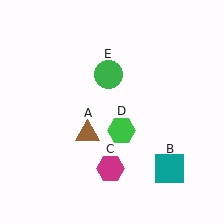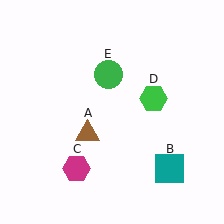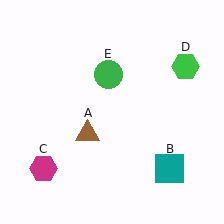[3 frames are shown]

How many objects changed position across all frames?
2 objects changed position: magenta hexagon (object C), green hexagon (object D).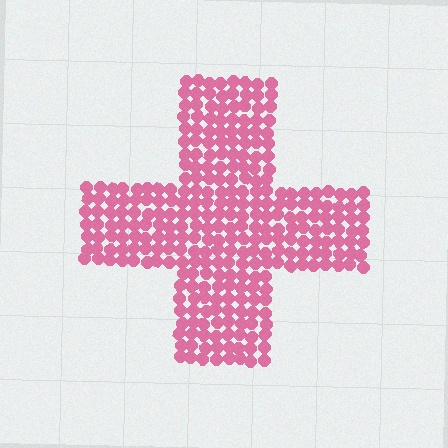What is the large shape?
The large shape is a cross.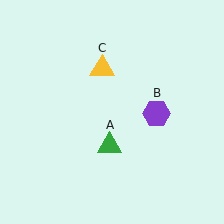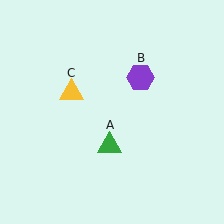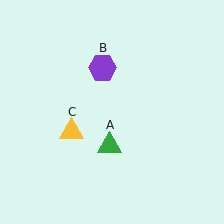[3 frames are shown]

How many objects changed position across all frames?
2 objects changed position: purple hexagon (object B), yellow triangle (object C).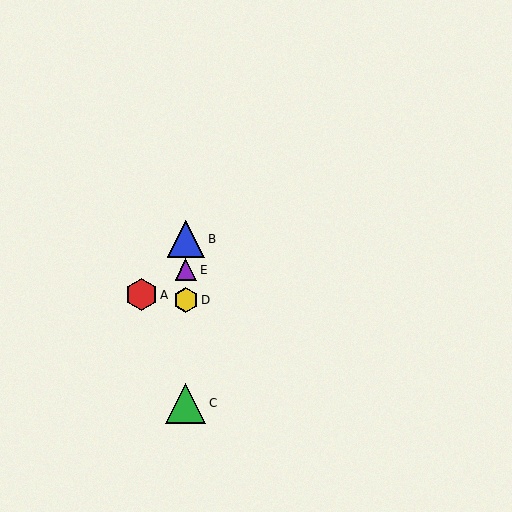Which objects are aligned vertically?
Objects B, C, D, E are aligned vertically.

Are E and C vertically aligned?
Yes, both are at x≈186.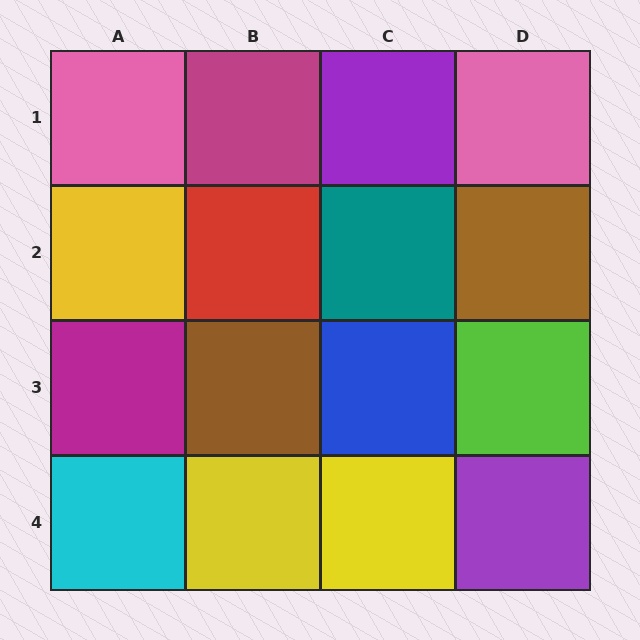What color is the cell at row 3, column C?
Blue.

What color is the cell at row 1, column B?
Magenta.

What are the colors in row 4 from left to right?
Cyan, yellow, yellow, purple.